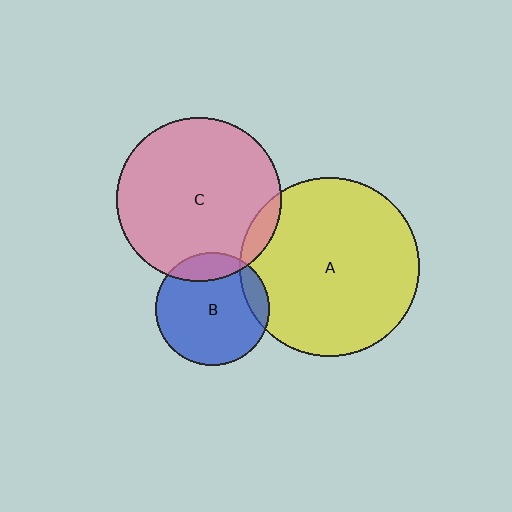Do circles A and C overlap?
Yes.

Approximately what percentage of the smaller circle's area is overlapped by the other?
Approximately 5%.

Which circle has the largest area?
Circle A (yellow).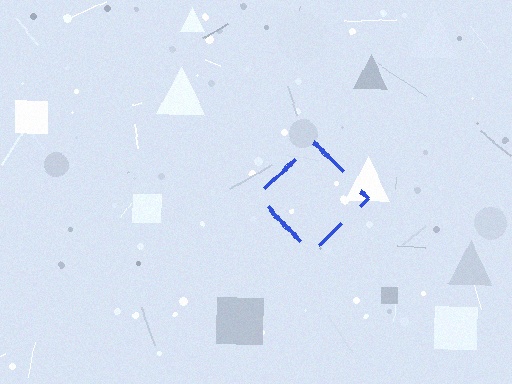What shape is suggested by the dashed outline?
The dashed outline suggests a diamond.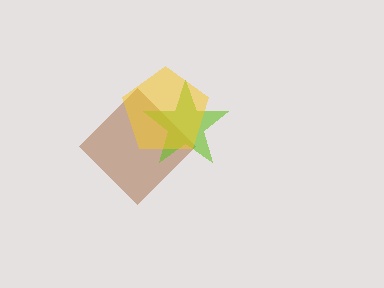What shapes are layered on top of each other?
The layered shapes are: a brown diamond, a lime star, a yellow pentagon.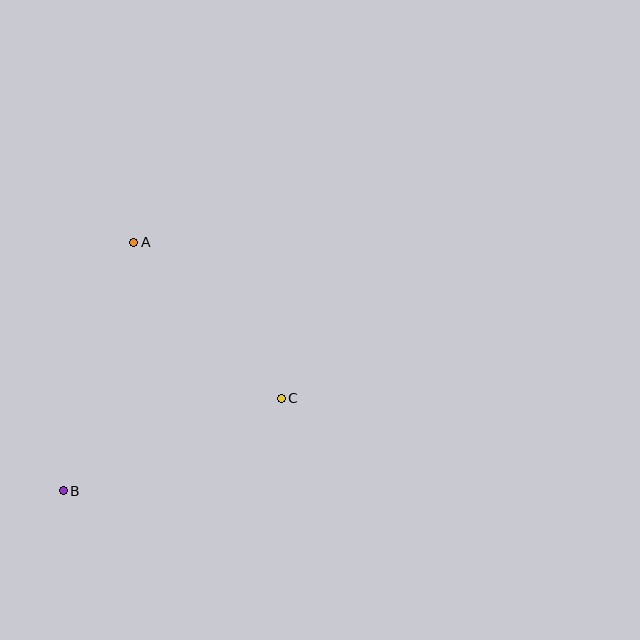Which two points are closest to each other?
Points A and C are closest to each other.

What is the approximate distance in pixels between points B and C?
The distance between B and C is approximately 237 pixels.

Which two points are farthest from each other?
Points A and B are farthest from each other.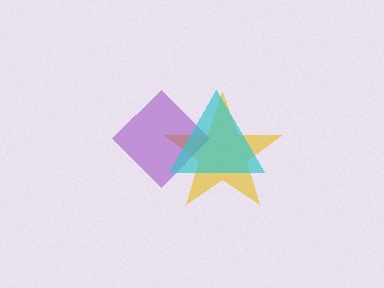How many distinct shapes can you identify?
There are 3 distinct shapes: a yellow star, a purple diamond, a cyan triangle.